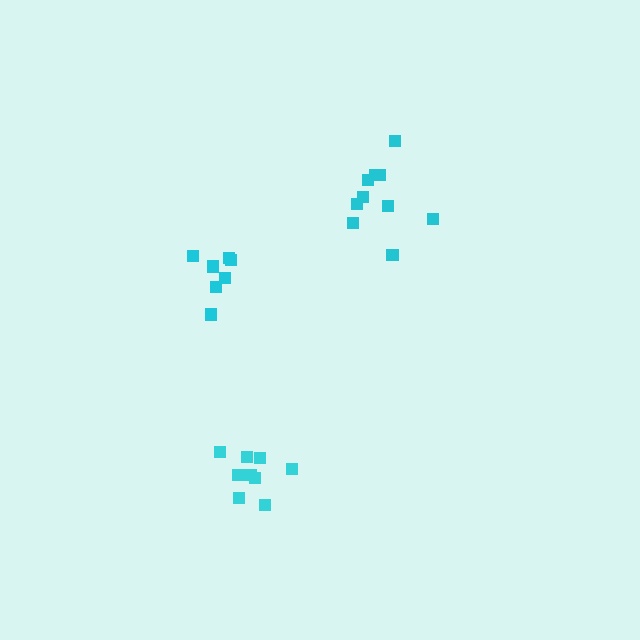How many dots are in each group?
Group 1: 7 dots, Group 2: 10 dots, Group 3: 9 dots (26 total).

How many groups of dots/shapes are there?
There are 3 groups.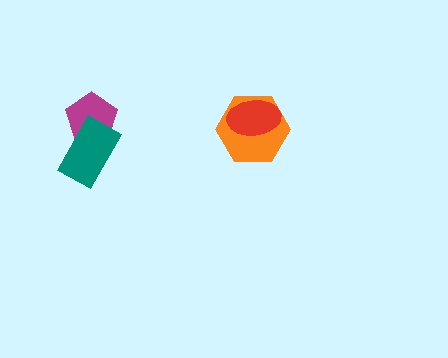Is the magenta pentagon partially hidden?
Yes, it is partially covered by another shape.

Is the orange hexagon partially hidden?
Yes, it is partially covered by another shape.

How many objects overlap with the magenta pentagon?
1 object overlaps with the magenta pentagon.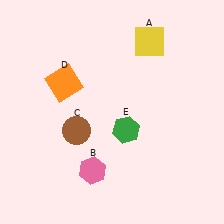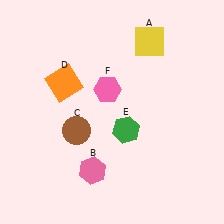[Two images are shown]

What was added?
A pink hexagon (F) was added in Image 2.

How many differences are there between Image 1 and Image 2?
There is 1 difference between the two images.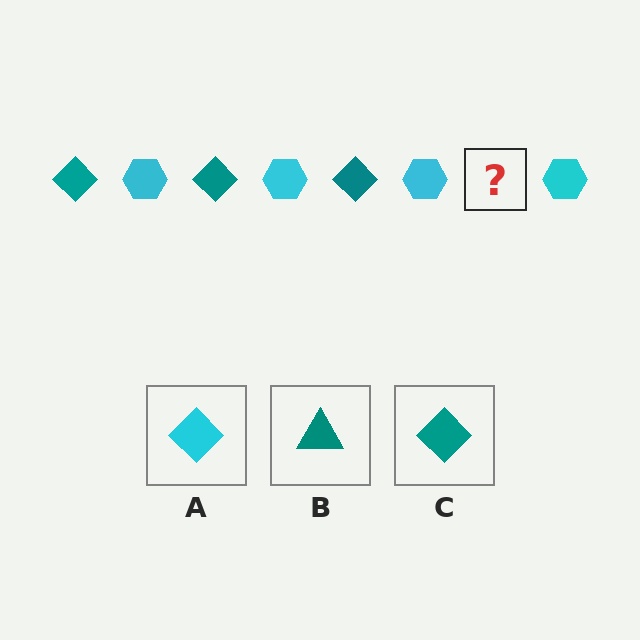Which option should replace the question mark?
Option C.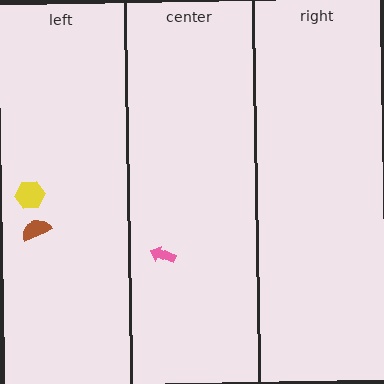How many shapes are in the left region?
2.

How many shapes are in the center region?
1.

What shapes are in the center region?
The pink arrow.